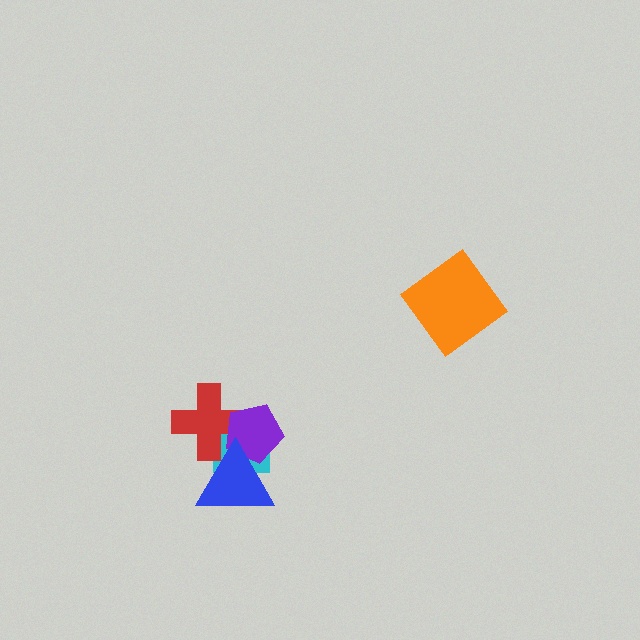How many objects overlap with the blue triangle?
3 objects overlap with the blue triangle.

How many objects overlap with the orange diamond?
0 objects overlap with the orange diamond.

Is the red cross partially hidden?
Yes, it is partially covered by another shape.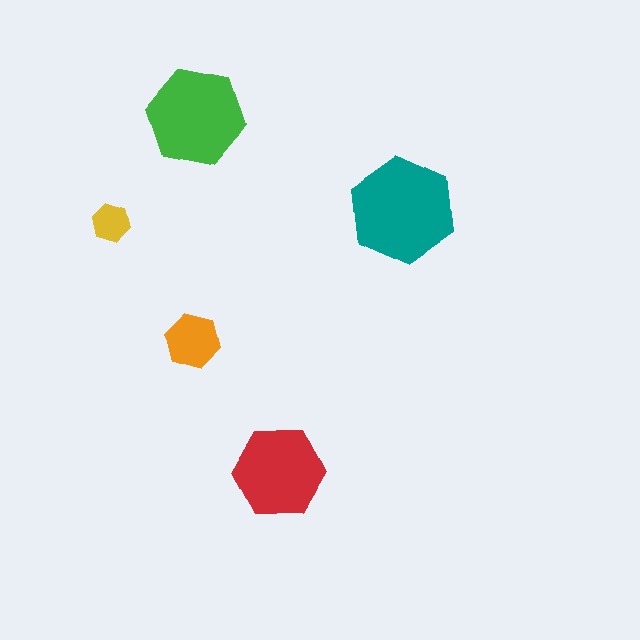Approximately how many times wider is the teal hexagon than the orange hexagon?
About 2 times wider.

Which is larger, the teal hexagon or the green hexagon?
The teal one.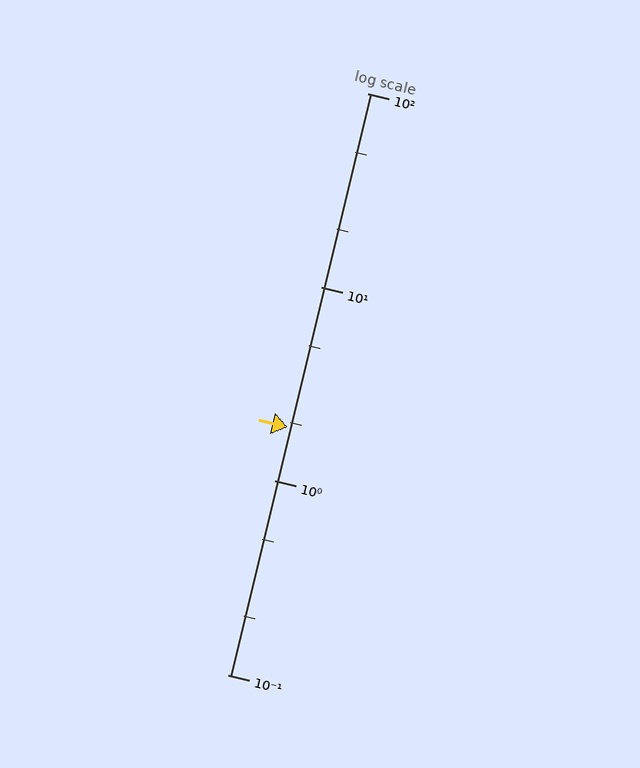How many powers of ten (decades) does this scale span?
The scale spans 3 decades, from 0.1 to 100.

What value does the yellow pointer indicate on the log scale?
The pointer indicates approximately 1.9.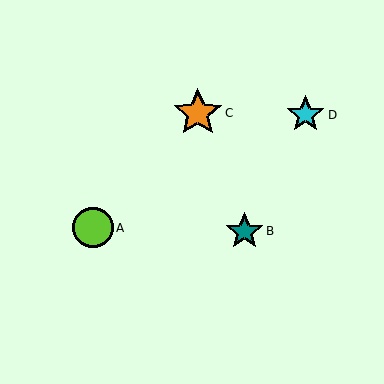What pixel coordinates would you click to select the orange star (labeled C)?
Click at (198, 113) to select the orange star C.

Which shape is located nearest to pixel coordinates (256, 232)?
The teal star (labeled B) at (244, 231) is nearest to that location.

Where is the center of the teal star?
The center of the teal star is at (244, 231).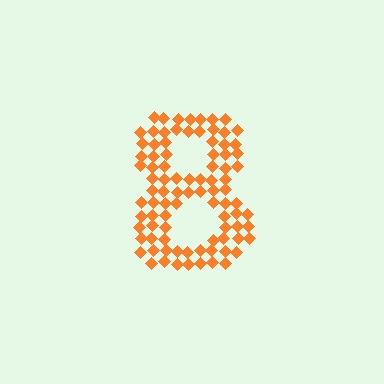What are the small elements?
The small elements are diamonds.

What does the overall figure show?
The overall figure shows the digit 8.